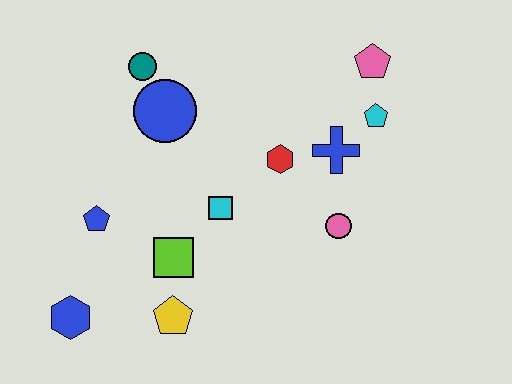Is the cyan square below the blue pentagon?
No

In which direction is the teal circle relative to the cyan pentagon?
The teal circle is to the left of the cyan pentagon.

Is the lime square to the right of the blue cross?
No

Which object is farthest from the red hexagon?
The blue hexagon is farthest from the red hexagon.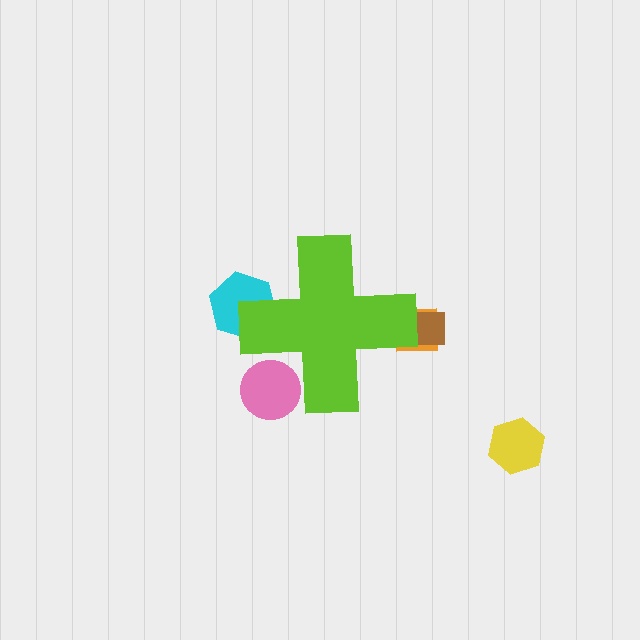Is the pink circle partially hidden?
Yes, the pink circle is partially hidden behind the lime cross.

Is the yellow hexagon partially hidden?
No, the yellow hexagon is fully visible.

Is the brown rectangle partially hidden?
Yes, the brown rectangle is partially hidden behind the lime cross.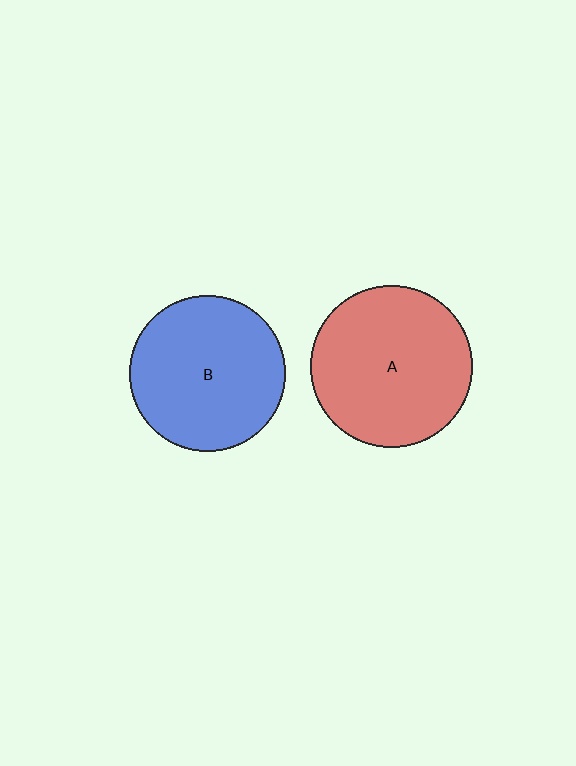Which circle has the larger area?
Circle A (red).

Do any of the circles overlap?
No, none of the circles overlap.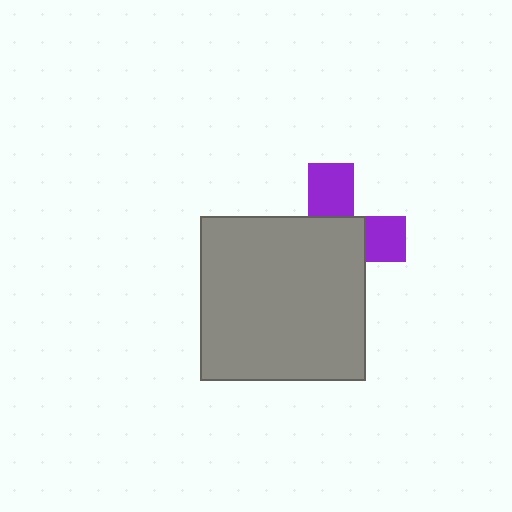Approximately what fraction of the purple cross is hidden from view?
Roughly 64% of the purple cross is hidden behind the gray square.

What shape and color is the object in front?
The object in front is a gray square.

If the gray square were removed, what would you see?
You would see the complete purple cross.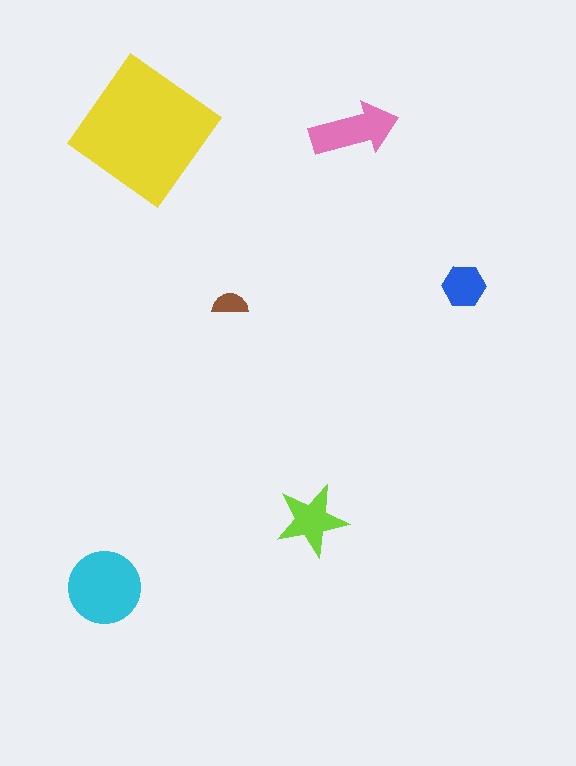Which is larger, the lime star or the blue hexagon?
The lime star.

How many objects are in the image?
There are 6 objects in the image.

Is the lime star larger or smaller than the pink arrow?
Smaller.